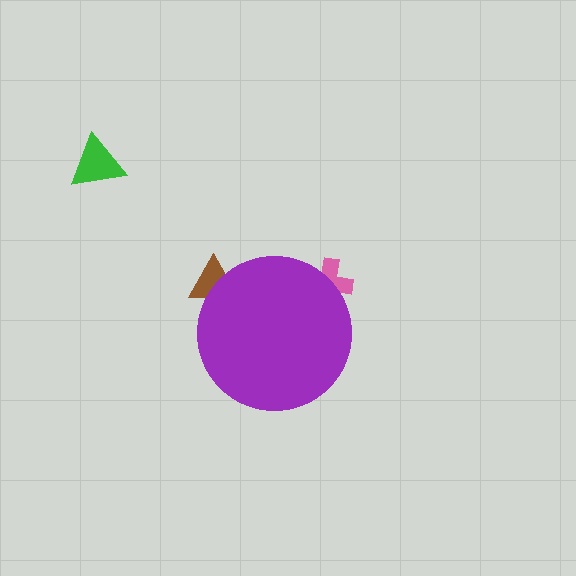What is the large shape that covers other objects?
A purple circle.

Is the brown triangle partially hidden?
Yes, the brown triangle is partially hidden behind the purple circle.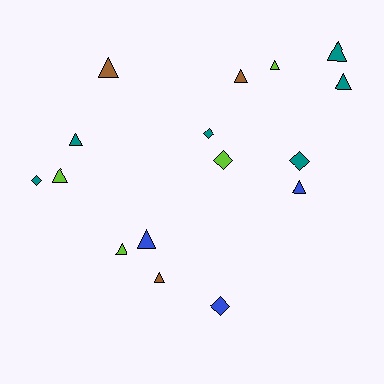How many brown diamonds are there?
There are no brown diamonds.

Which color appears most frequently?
Teal, with 6 objects.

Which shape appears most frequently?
Triangle, with 11 objects.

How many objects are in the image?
There are 16 objects.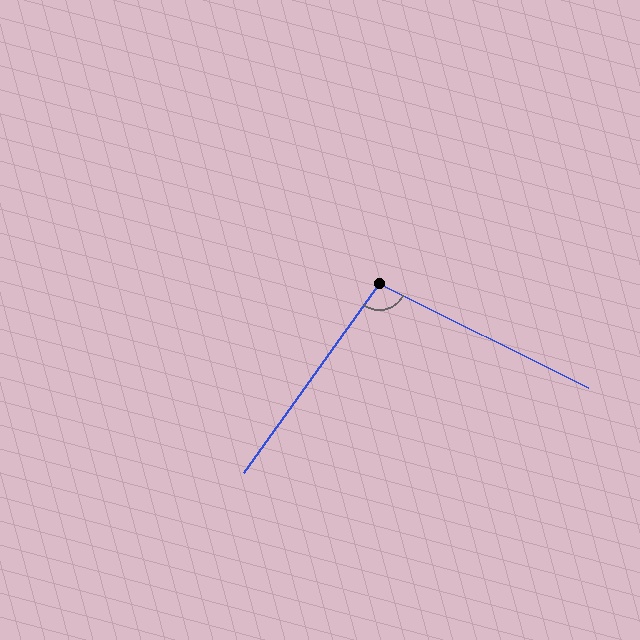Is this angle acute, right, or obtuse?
It is obtuse.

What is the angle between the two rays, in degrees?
Approximately 99 degrees.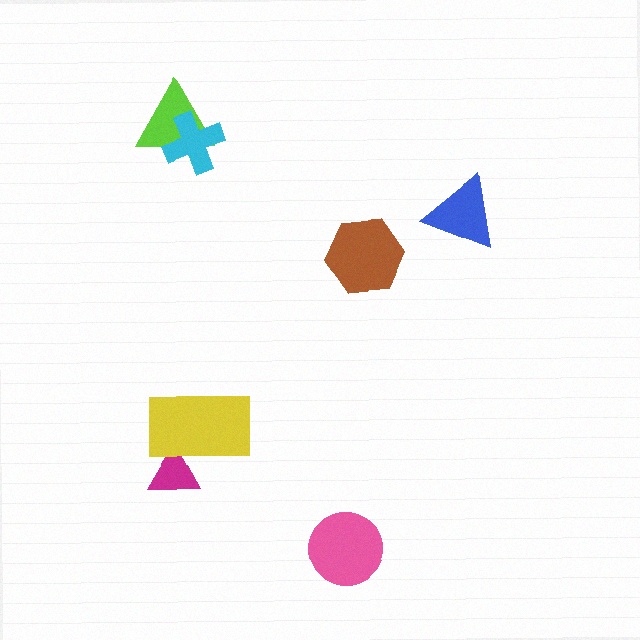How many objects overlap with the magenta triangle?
1 object overlaps with the magenta triangle.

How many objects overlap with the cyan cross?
1 object overlaps with the cyan cross.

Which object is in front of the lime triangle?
The cyan cross is in front of the lime triangle.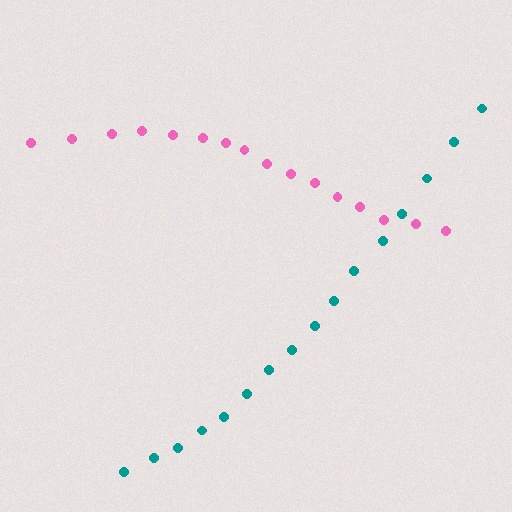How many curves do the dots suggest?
There are 2 distinct paths.